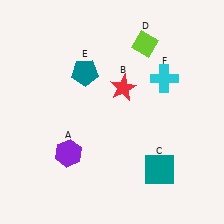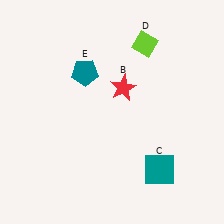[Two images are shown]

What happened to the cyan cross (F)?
The cyan cross (F) was removed in Image 2. It was in the top-right area of Image 1.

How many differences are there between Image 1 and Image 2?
There are 2 differences between the two images.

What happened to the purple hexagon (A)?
The purple hexagon (A) was removed in Image 2. It was in the bottom-left area of Image 1.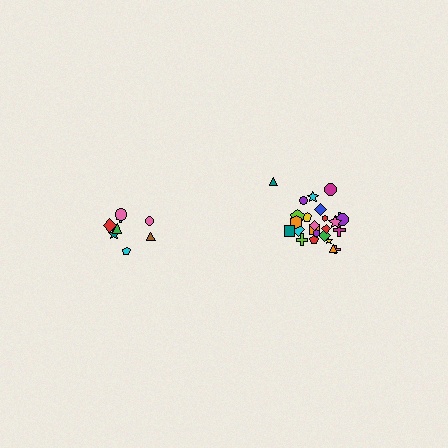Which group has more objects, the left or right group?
The right group.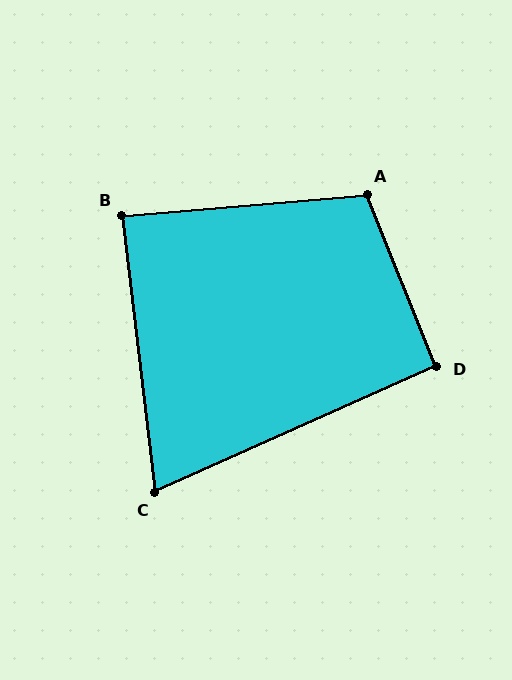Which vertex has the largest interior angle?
A, at approximately 107 degrees.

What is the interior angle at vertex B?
Approximately 88 degrees (approximately right).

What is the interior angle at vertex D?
Approximately 92 degrees (approximately right).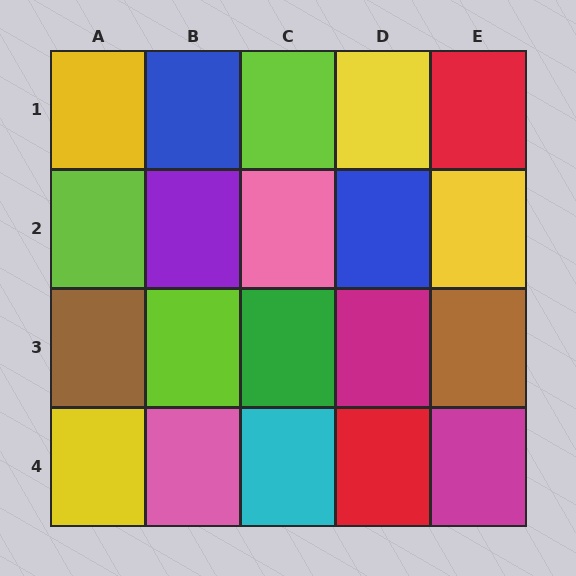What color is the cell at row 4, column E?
Magenta.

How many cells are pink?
2 cells are pink.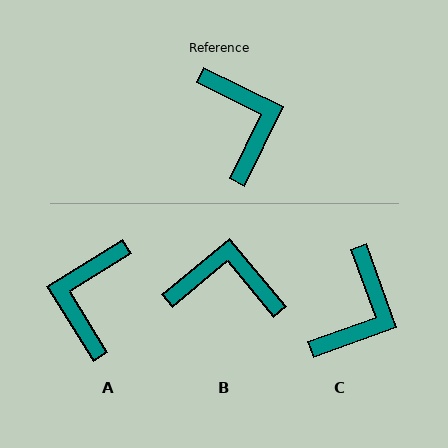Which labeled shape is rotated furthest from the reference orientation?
A, about 148 degrees away.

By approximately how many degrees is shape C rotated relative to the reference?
Approximately 44 degrees clockwise.